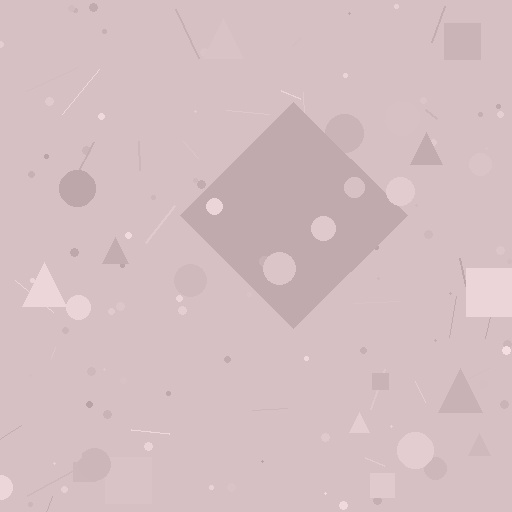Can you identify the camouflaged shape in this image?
The camouflaged shape is a diamond.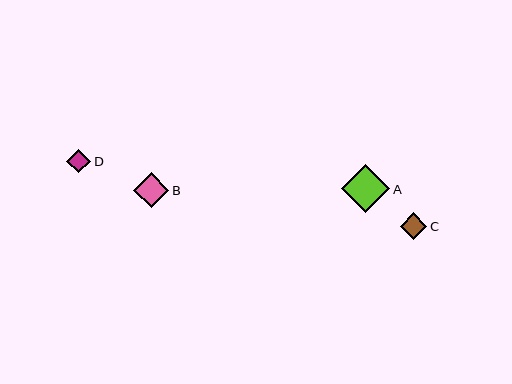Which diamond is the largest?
Diamond A is the largest with a size of approximately 48 pixels.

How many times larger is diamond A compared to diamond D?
Diamond A is approximately 2.1 times the size of diamond D.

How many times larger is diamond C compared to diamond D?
Diamond C is approximately 1.1 times the size of diamond D.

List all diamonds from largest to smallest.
From largest to smallest: A, B, C, D.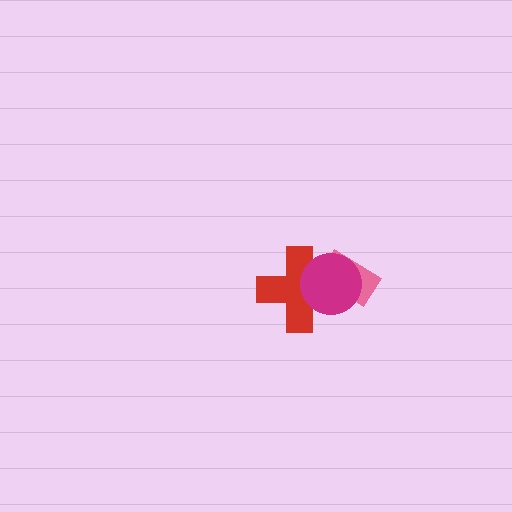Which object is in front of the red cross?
The magenta circle is in front of the red cross.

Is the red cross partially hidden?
Yes, it is partially covered by another shape.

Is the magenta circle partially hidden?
No, no other shape covers it.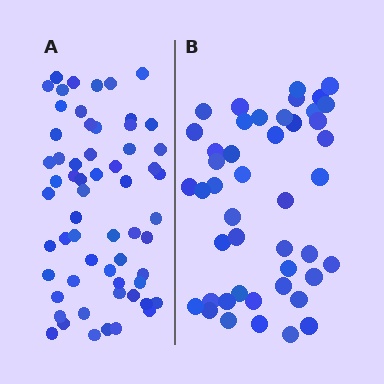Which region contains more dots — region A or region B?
Region A (the left region) has more dots.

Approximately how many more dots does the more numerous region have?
Region A has approximately 15 more dots than region B.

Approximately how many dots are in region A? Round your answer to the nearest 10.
About 60 dots.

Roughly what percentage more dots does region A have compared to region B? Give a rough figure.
About 35% more.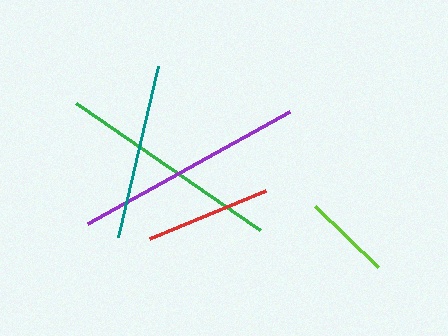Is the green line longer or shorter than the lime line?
The green line is longer than the lime line.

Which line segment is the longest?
The purple line is the longest at approximately 231 pixels.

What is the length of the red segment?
The red segment is approximately 125 pixels long.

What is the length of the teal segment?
The teal segment is approximately 175 pixels long.